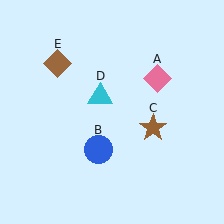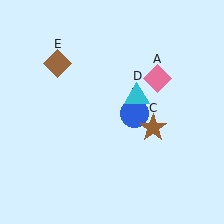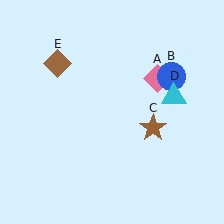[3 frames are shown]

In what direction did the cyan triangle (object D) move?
The cyan triangle (object D) moved right.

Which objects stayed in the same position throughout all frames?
Pink diamond (object A) and brown star (object C) and brown diamond (object E) remained stationary.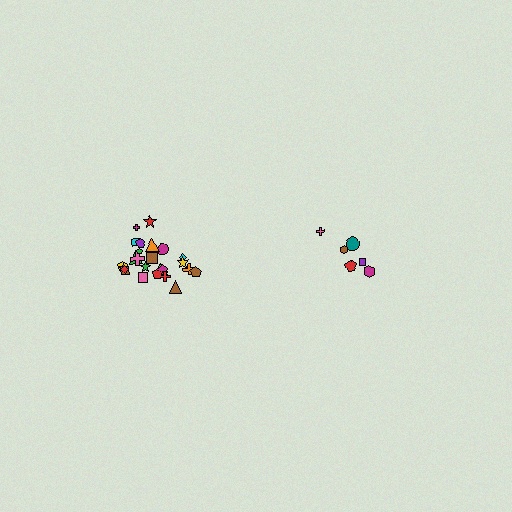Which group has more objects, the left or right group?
The left group.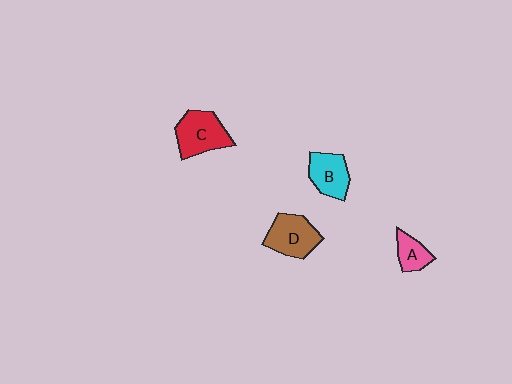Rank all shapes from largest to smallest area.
From largest to smallest: C (red), D (brown), B (cyan), A (pink).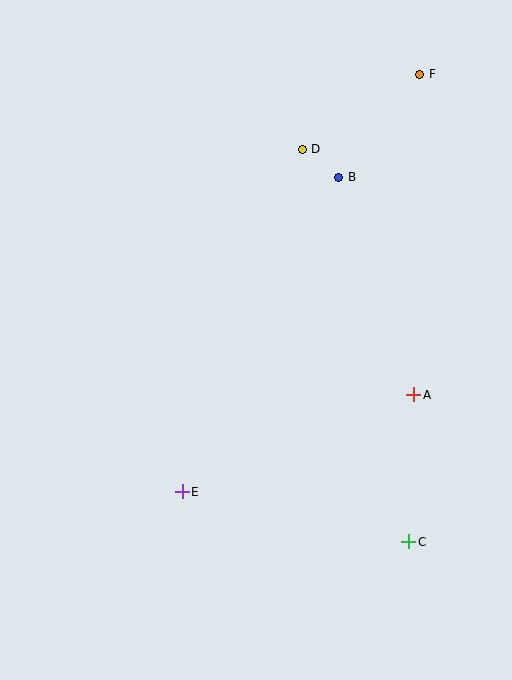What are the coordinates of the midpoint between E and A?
The midpoint between E and A is at (298, 443).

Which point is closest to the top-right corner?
Point F is closest to the top-right corner.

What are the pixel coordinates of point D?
Point D is at (302, 149).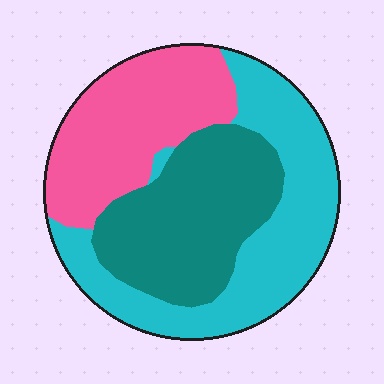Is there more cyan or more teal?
Cyan.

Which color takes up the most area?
Cyan, at roughly 40%.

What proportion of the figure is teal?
Teal covers roughly 30% of the figure.